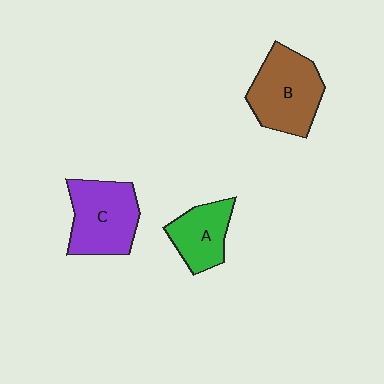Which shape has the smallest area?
Shape A (green).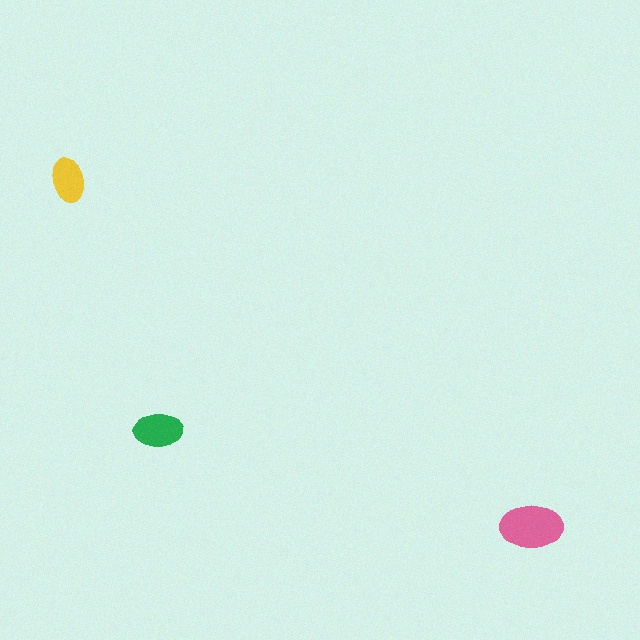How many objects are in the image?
There are 3 objects in the image.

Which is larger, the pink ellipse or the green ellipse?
The pink one.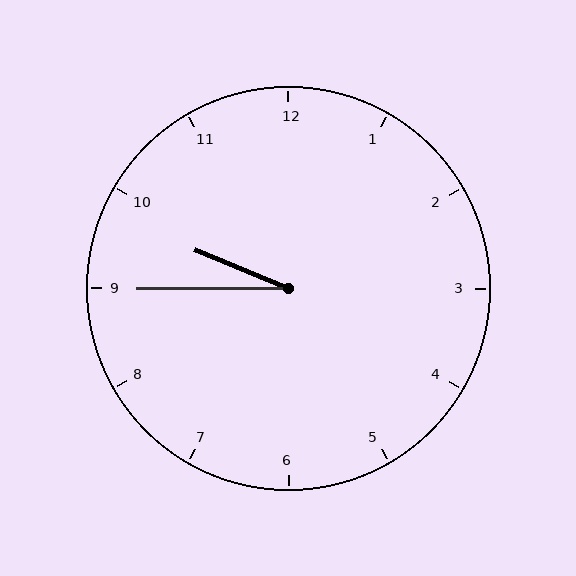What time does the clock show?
9:45.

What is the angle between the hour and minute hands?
Approximately 22 degrees.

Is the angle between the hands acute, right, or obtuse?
It is acute.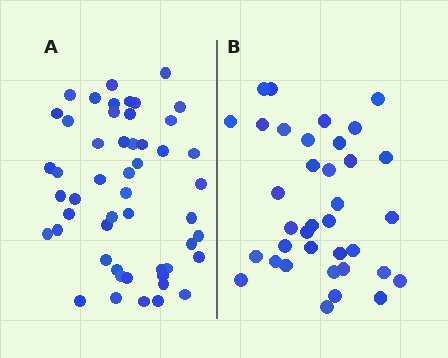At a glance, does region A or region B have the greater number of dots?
Region A (the left region) has more dots.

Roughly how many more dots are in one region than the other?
Region A has approximately 15 more dots than region B.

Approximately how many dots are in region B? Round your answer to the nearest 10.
About 40 dots. (The exact count is 36, which rounds to 40.)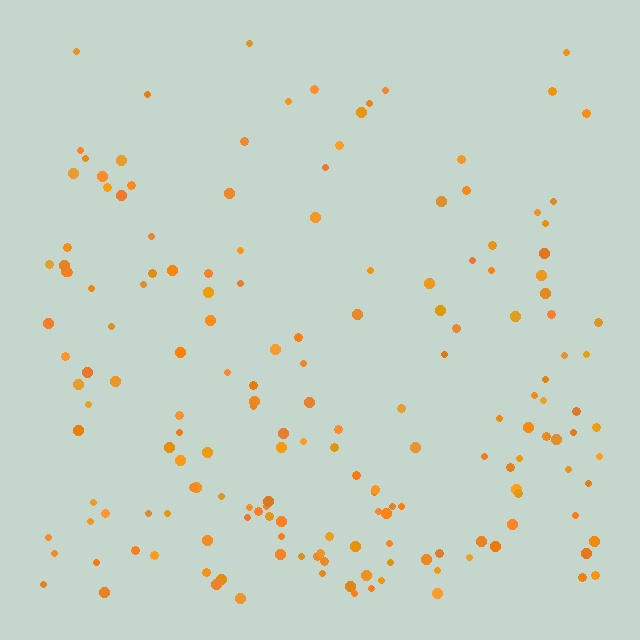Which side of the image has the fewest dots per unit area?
The top.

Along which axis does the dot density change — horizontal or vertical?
Vertical.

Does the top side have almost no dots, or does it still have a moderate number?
Still a moderate number, just noticeably fewer than the bottom.